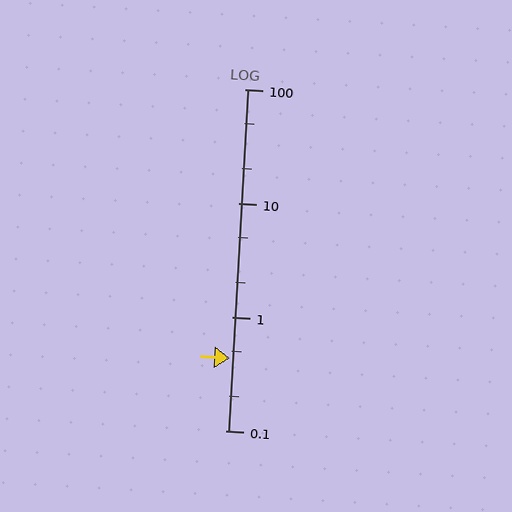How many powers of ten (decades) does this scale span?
The scale spans 3 decades, from 0.1 to 100.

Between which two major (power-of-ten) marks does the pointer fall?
The pointer is between 0.1 and 1.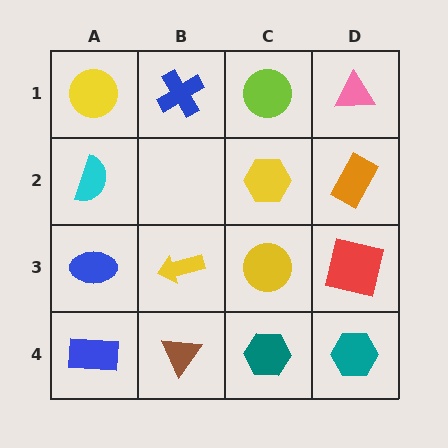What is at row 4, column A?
A blue rectangle.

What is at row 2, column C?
A yellow hexagon.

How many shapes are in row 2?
3 shapes.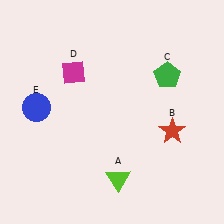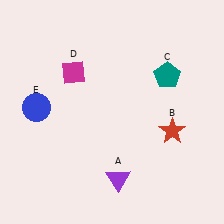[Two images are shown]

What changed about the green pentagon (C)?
In Image 1, C is green. In Image 2, it changed to teal.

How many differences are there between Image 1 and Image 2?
There are 2 differences between the two images.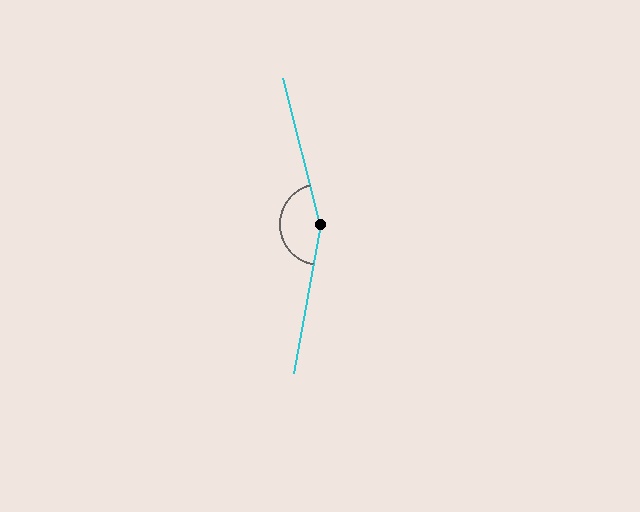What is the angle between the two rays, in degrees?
Approximately 155 degrees.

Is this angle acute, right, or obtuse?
It is obtuse.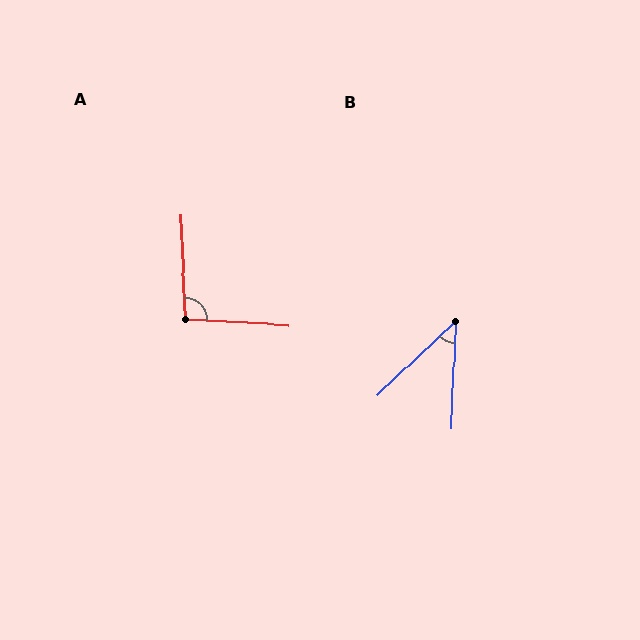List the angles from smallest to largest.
B (44°), A (96°).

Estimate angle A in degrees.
Approximately 96 degrees.